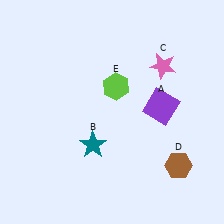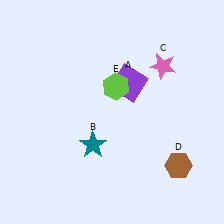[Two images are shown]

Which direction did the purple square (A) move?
The purple square (A) moved left.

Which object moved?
The purple square (A) moved left.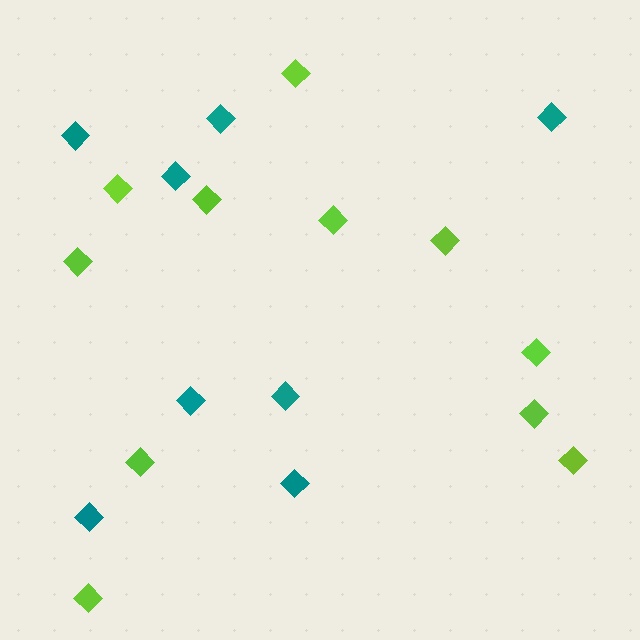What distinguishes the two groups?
There are 2 groups: one group of lime diamonds (11) and one group of teal diamonds (8).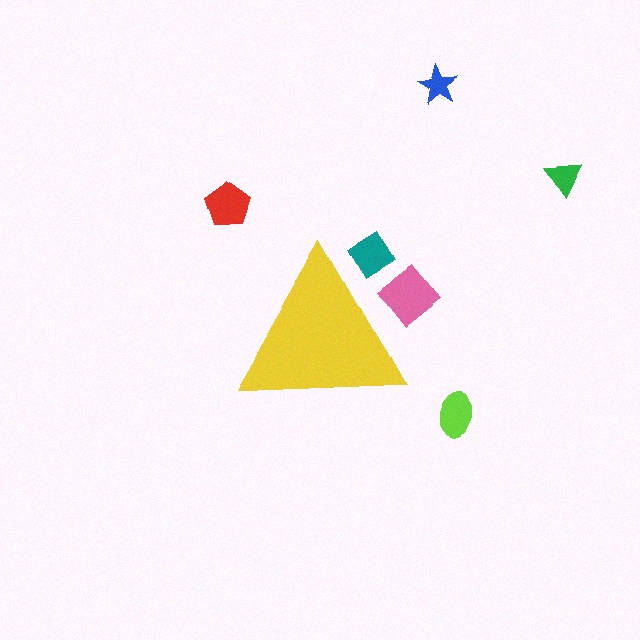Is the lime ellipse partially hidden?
No, the lime ellipse is fully visible.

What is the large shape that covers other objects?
A yellow triangle.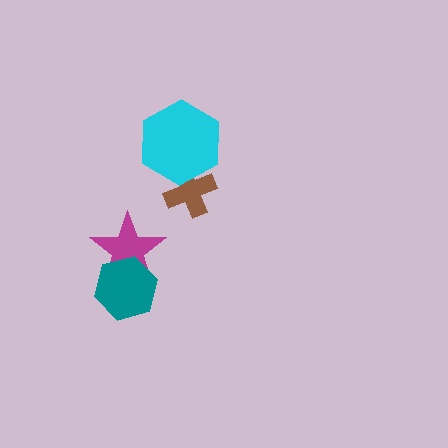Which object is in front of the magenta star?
The teal hexagon is in front of the magenta star.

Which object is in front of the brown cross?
The cyan hexagon is in front of the brown cross.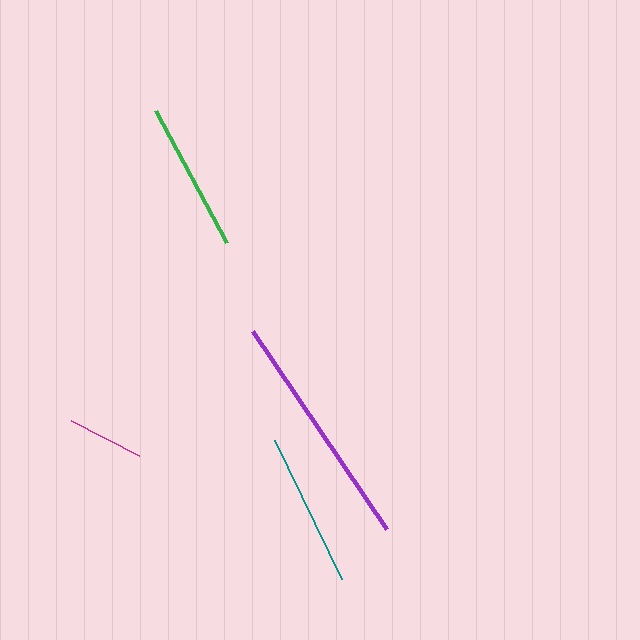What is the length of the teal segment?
The teal segment is approximately 153 pixels long.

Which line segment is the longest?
The purple line is the longest at approximately 239 pixels.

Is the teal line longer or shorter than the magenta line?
The teal line is longer than the magenta line.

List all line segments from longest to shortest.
From longest to shortest: purple, teal, green, magenta.